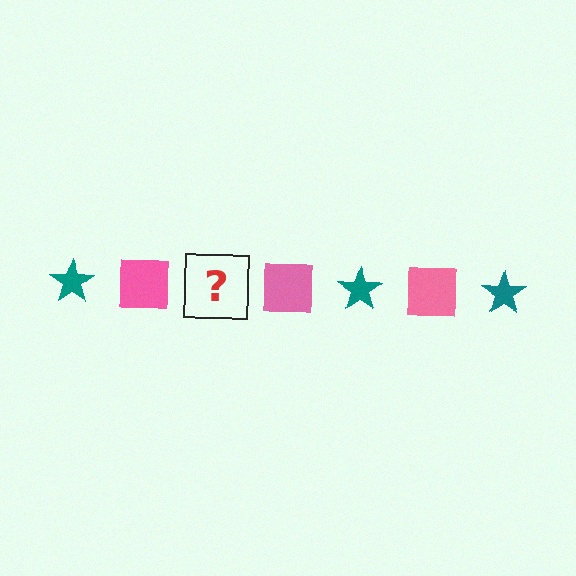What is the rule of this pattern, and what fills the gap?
The rule is that the pattern alternates between teal star and pink square. The gap should be filled with a teal star.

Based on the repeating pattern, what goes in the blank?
The blank should be a teal star.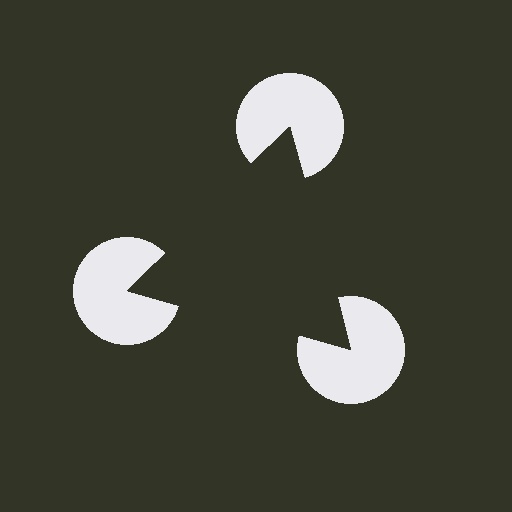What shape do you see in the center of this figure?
An illusory triangle — its edges are inferred from the aligned wedge cuts in the pac-man discs, not physically drawn.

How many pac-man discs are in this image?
There are 3 — one at each vertex of the illusory triangle.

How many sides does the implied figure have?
3 sides.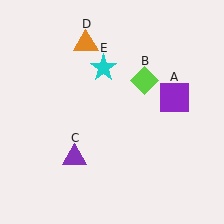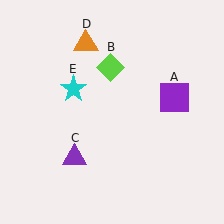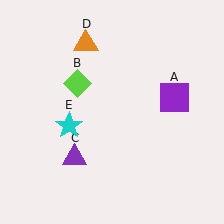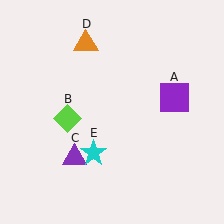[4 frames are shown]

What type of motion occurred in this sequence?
The lime diamond (object B), cyan star (object E) rotated counterclockwise around the center of the scene.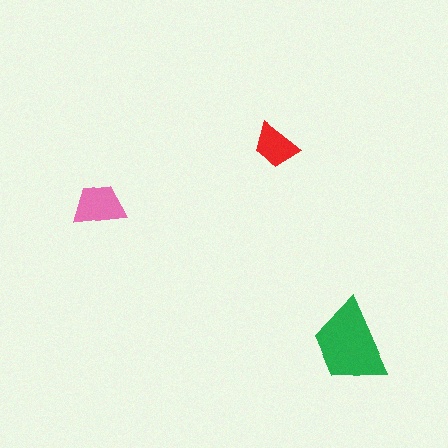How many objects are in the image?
There are 3 objects in the image.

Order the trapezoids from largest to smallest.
the green one, the pink one, the red one.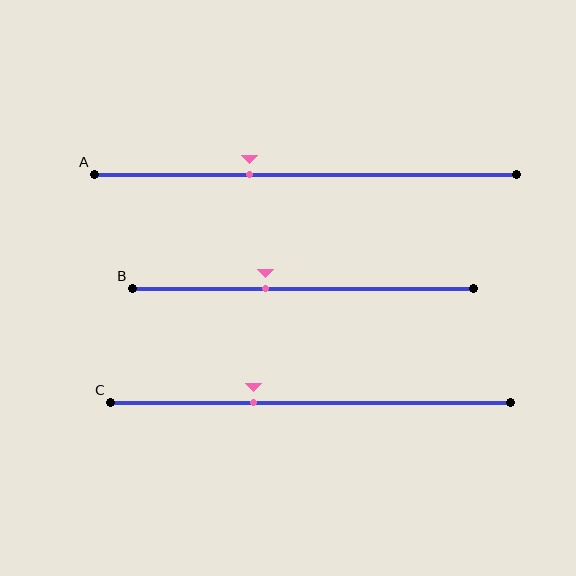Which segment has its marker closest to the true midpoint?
Segment B has its marker closest to the true midpoint.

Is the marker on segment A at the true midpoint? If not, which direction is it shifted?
No, the marker on segment A is shifted to the left by about 13% of the segment length.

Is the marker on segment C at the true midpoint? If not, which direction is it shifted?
No, the marker on segment C is shifted to the left by about 14% of the segment length.